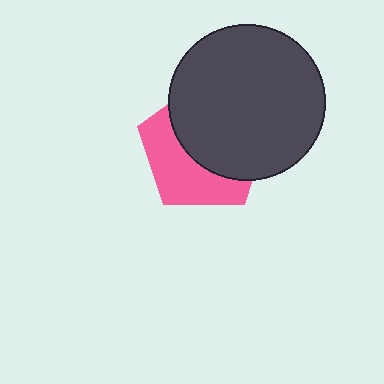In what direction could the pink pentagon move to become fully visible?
The pink pentagon could move toward the lower-left. That would shift it out from behind the dark gray circle entirely.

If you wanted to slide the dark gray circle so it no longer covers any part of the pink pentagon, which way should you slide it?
Slide it toward the upper-right — that is the most direct way to separate the two shapes.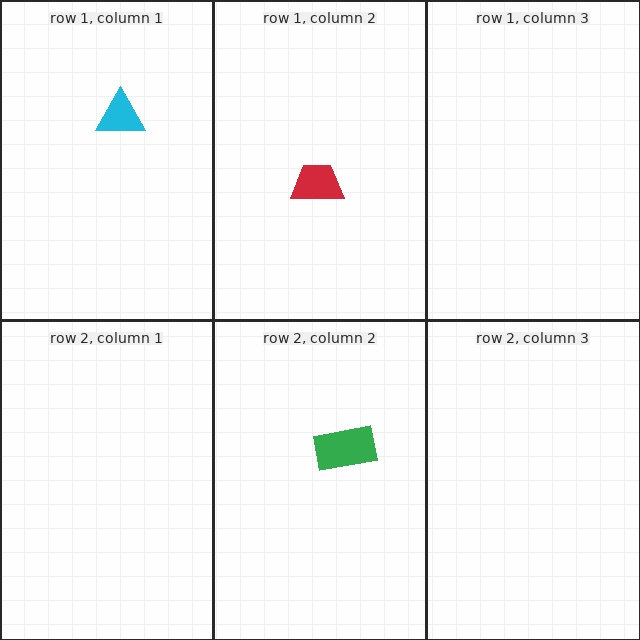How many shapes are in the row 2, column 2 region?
1.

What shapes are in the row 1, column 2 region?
The red trapezoid.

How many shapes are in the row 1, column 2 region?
1.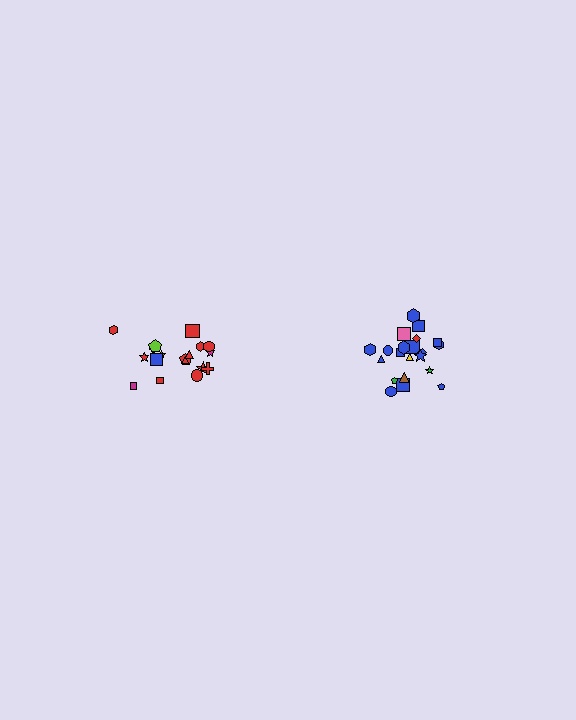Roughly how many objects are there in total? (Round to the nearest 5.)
Roughly 40 objects in total.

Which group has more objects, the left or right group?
The right group.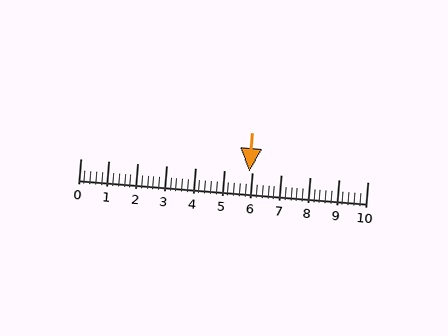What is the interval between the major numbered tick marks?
The major tick marks are spaced 1 units apart.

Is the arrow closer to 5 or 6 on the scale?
The arrow is closer to 6.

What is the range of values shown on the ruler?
The ruler shows values from 0 to 10.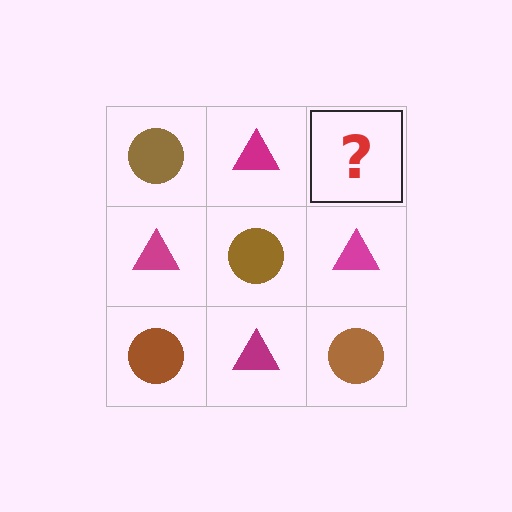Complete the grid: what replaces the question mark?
The question mark should be replaced with a brown circle.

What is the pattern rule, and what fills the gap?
The rule is that it alternates brown circle and magenta triangle in a checkerboard pattern. The gap should be filled with a brown circle.